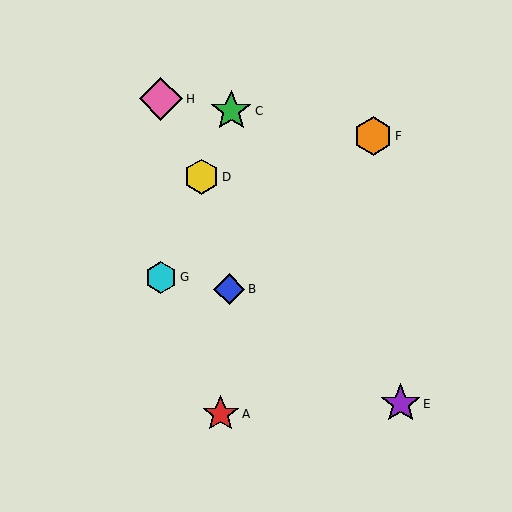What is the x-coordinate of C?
Object C is at x≈231.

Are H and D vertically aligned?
No, H is at x≈161 and D is at x≈202.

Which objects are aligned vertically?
Objects G, H are aligned vertically.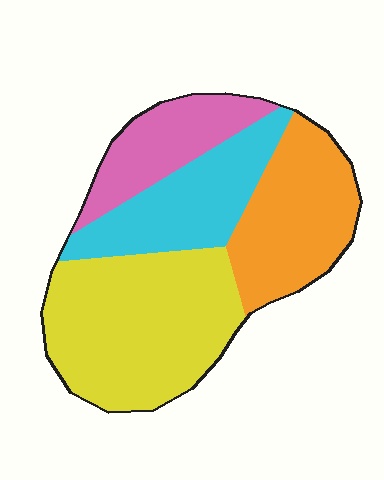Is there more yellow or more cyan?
Yellow.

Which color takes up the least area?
Pink, at roughly 15%.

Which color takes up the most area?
Yellow, at roughly 40%.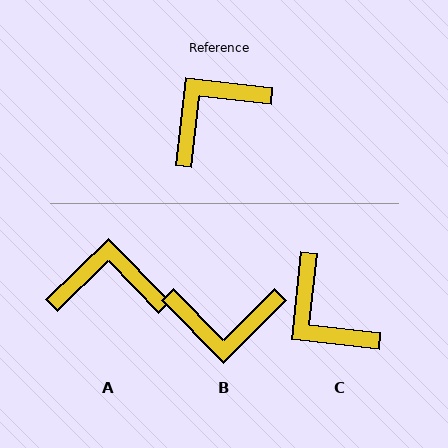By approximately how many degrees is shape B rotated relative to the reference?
Approximately 141 degrees counter-clockwise.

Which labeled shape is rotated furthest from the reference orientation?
B, about 141 degrees away.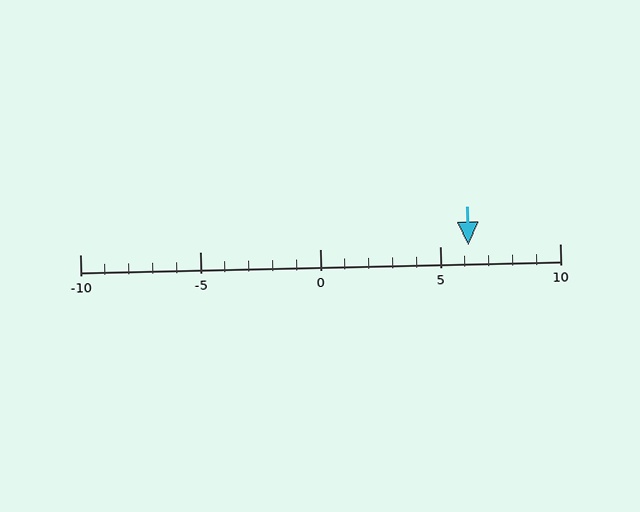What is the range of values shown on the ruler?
The ruler shows values from -10 to 10.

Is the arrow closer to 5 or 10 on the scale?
The arrow is closer to 5.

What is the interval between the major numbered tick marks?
The major tick marks are spaced 5 units apart.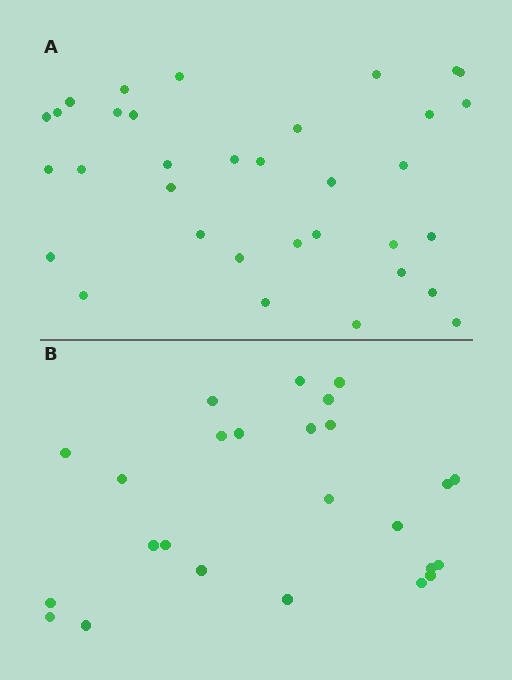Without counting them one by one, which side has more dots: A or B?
Region A (the top region) has more dots.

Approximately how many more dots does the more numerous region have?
Region A has roughly 8 or so more dots than region B.